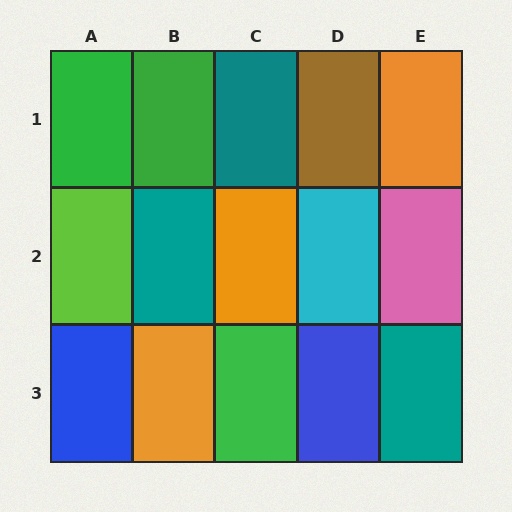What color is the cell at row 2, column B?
Teal.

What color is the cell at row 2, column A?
Lime.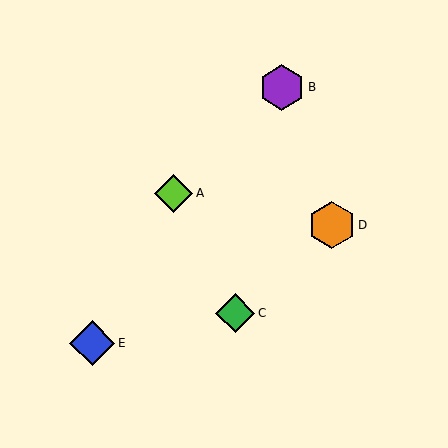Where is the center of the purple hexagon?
The center of the purple hexagon is at (282, 87).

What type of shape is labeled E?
Shape E is a blue diamond.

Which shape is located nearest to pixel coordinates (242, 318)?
The green diamond (labeled C) at (235, 313) is nearest to that location.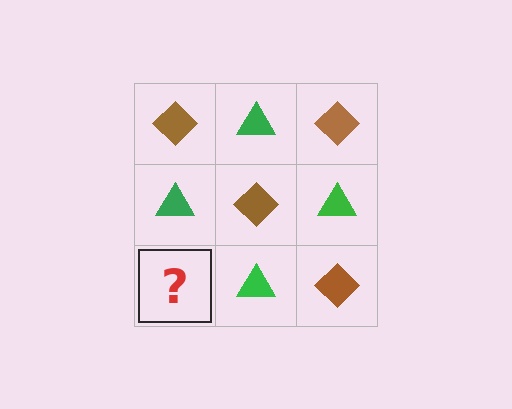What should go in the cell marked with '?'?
The missing cell should contain a brown diamond.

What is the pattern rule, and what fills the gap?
The rule is that it alternates brown diamond and green triangle in a checkerboard pattern. The gap should be filled with a brown diamond.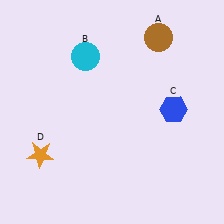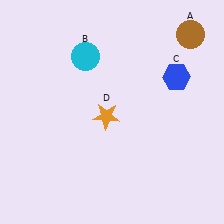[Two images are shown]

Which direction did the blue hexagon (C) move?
The blue hexagon (C) moved up.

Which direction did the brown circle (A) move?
The brown circle (A) moved right.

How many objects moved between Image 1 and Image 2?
3 objects moved between the two images.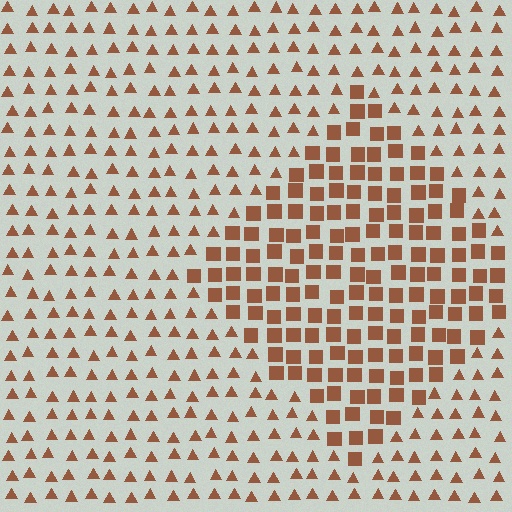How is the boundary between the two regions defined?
The boundary is defined by a change in element shape: squares inside vs. triangles outside. All elements share the same color and spacing.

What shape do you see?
I see a diamond.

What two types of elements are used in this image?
The image uses squares inside the diamond region and triangles outside it.